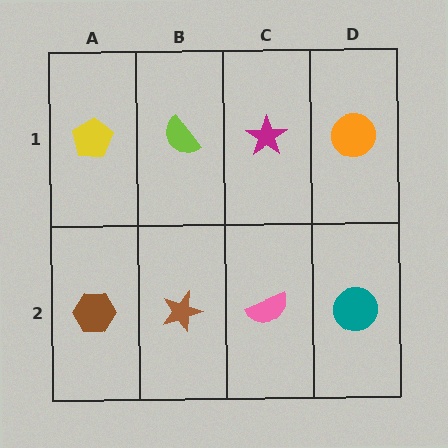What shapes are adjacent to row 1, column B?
A brown star (row 2, column B), a yellow pentagon (row 1, column A), a magenta star (row 1, column C).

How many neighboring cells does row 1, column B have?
3.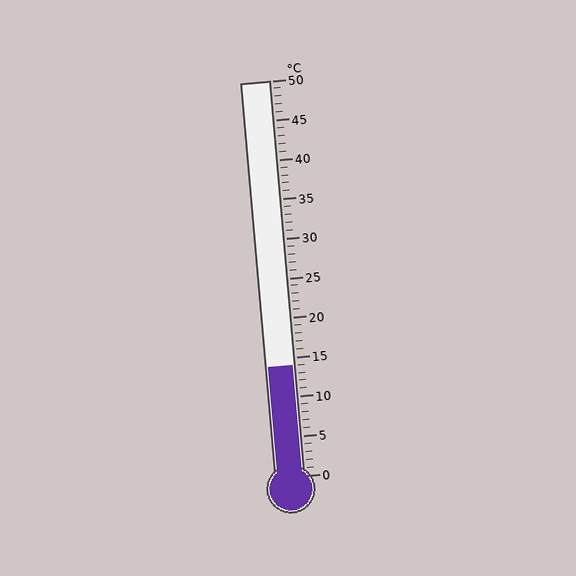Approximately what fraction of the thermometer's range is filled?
The thermometer is filled to approximately 30% of its range.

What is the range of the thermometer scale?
The thermometer scale ranges from 0°C to 50°C.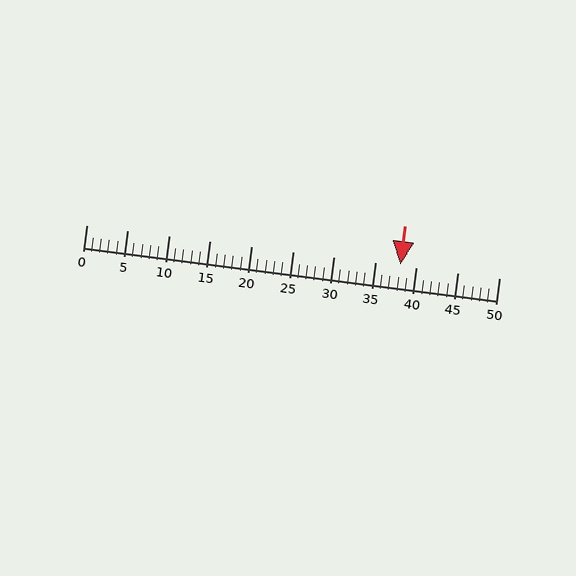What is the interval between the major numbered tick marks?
The major tick marks are spaced 5 units apart.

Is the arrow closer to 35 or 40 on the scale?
The arrow is closer to 40.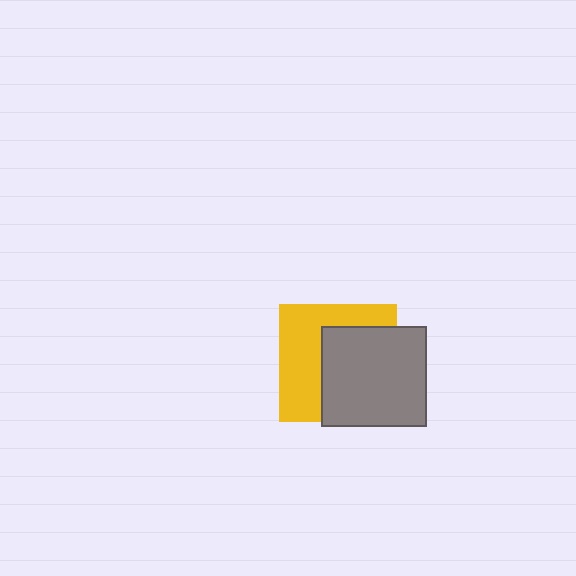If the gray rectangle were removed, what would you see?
You would see the complete yellow square.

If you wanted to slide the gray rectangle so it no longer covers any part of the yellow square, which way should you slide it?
Slide it right — that is the most direct way to separate the two shapes.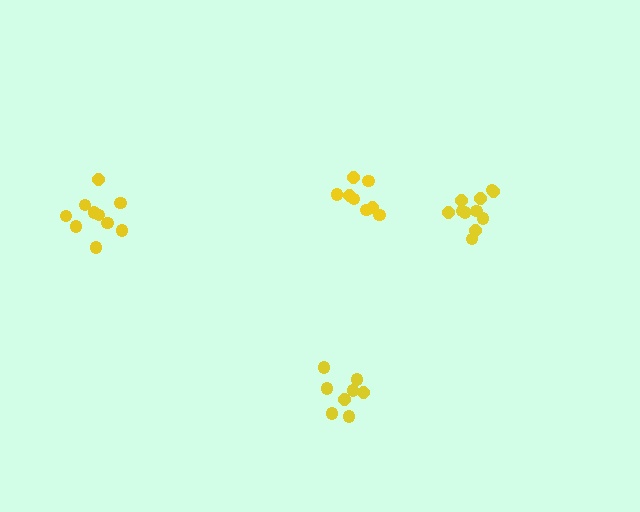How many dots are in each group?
Group 1: 8 dots, Group 2: 11 dots, Group 3: 10 dots, Group 4: 8 dots (37 total).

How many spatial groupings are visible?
There are 4 spatial groupings.